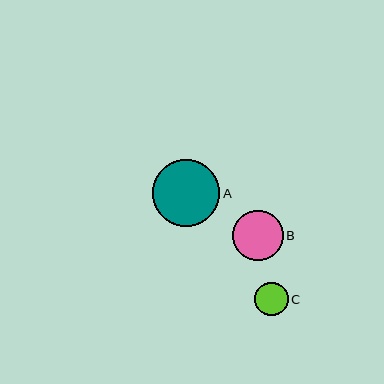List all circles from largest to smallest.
From largest to smallest: A, B, C.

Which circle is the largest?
Circle A is the largest with a size of approximately 67 pixels.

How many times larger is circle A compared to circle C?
Circle A is approximately 2.0 times the size of circle C.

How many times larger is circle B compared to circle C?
Circle B is approximately 1.5 times the size of circle C.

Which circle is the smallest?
Circle C is the smallest with a size of approximately 33 pixels.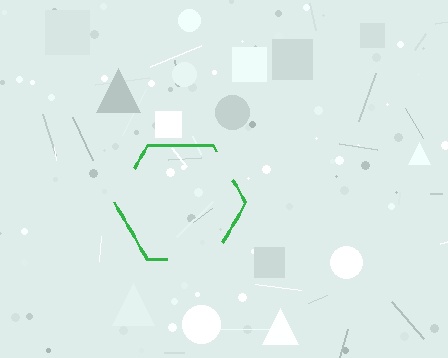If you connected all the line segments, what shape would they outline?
They would outline a hexagon.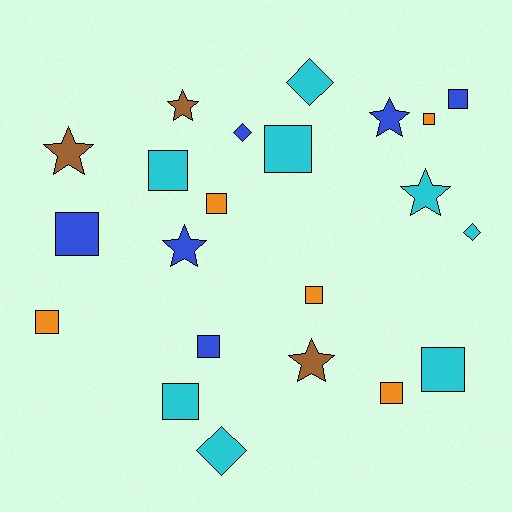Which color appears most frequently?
Cyan, with 8 objects.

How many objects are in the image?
There are 22 objects.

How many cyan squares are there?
There are 4 cyan squares.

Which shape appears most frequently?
Square, with 12 objects.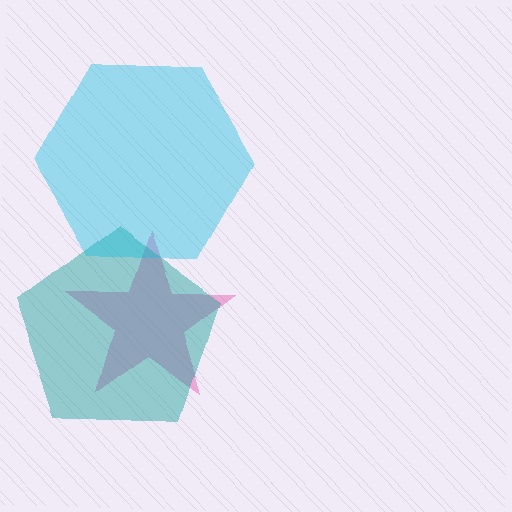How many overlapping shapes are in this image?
There are 3 overlapping shapes in the image.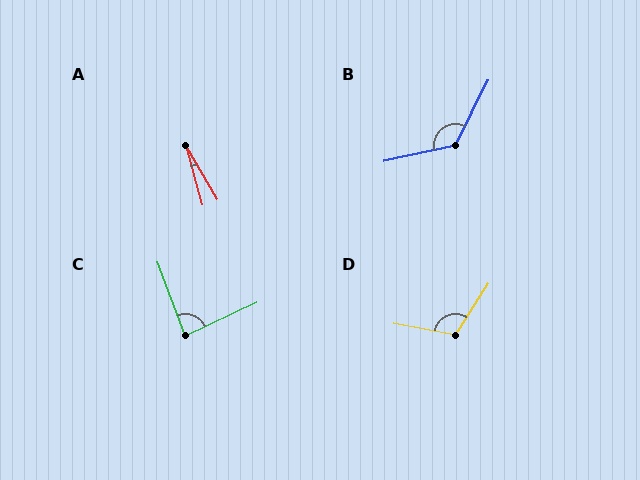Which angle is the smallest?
A, at approximately 15 degrees.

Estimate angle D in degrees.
Approximately 111 degrees.